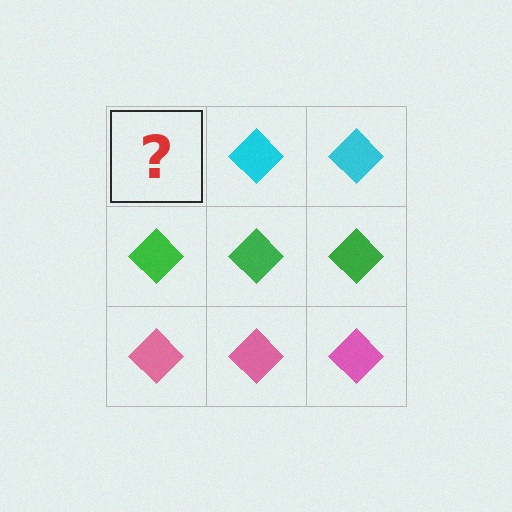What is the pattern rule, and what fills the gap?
The rule is that each row has a consistent color. The gap should be filled with a cyan diamond.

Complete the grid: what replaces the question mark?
The question mark should be replaced with a cyan diamond.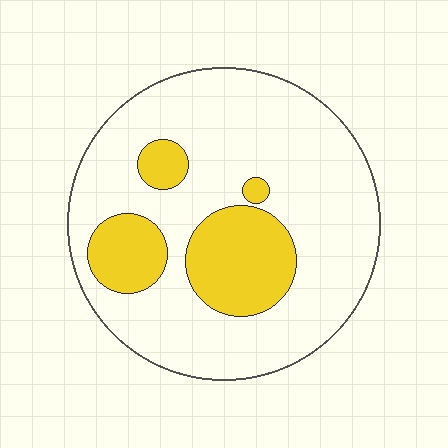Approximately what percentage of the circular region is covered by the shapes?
Approximately 25%.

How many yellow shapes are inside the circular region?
4.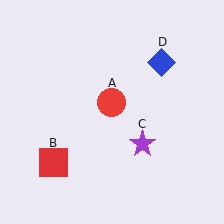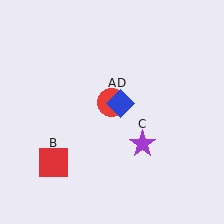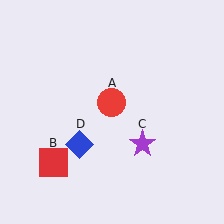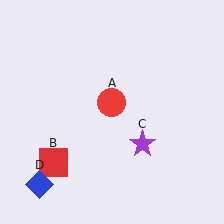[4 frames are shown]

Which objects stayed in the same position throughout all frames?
Red circle (object A) and red square (object B) and purple star (object C) remained stationary.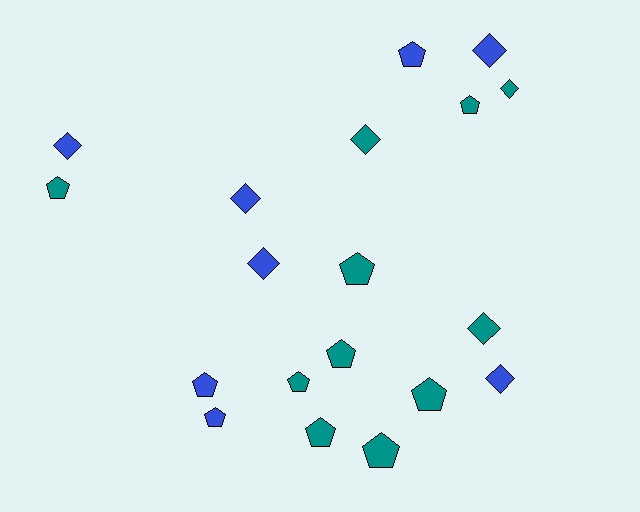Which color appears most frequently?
Teal, with 11 objects.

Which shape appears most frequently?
Pentagon, with 11 objects.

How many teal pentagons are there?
There are 8 teal pentagons.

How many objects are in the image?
There are 19 objects.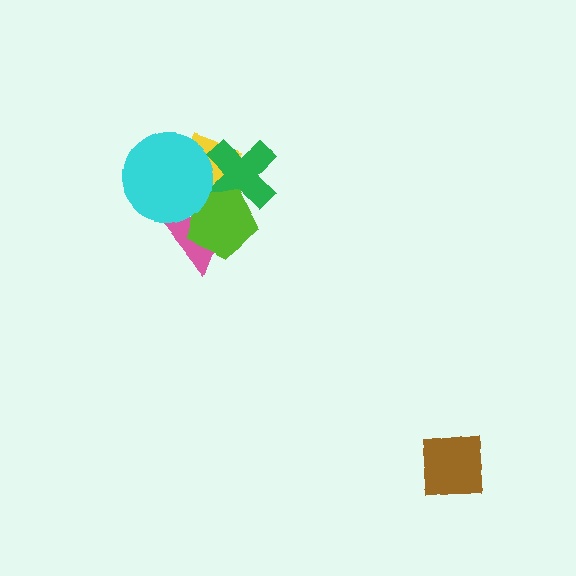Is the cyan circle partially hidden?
No, no other shape covers it.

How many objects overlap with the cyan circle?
4 objects overlap with the cyan circle.